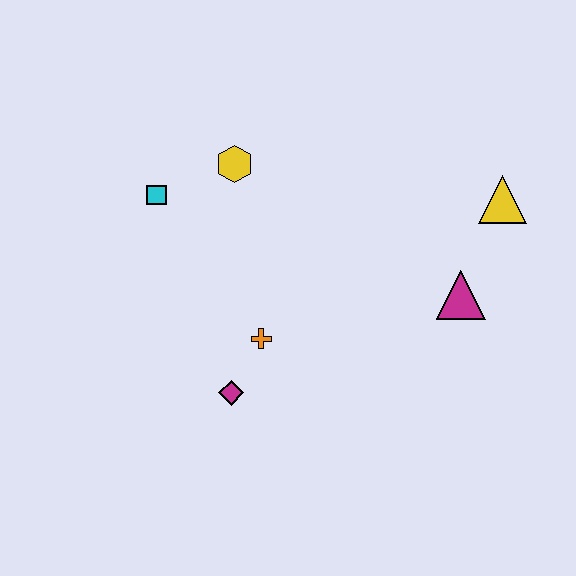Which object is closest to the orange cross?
The magenta diamond is closest to the orange cross.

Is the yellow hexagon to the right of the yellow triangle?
No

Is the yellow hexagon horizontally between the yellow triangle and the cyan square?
Yes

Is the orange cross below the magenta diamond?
No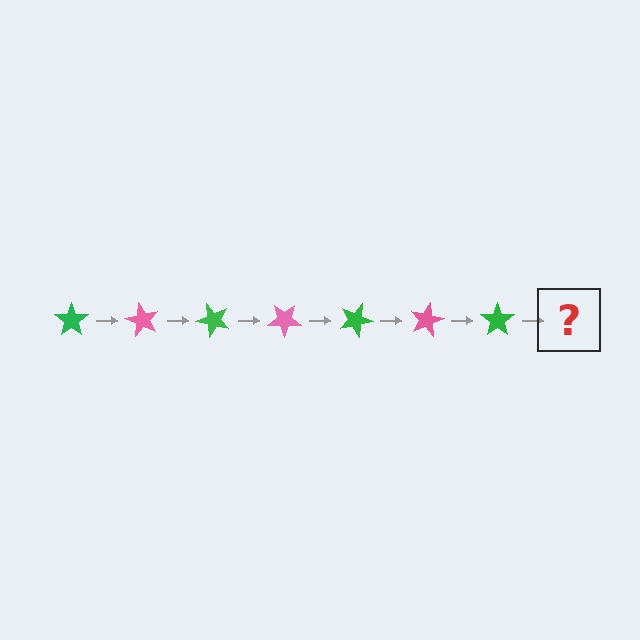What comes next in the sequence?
The next element should be a pink star, rotated 420 degrees from the start.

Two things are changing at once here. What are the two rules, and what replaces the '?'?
The two rules are that it rotates 60 degrees each step and the color cycles through green and pink. The '?' should be a pink star, rotated 420 degrees from the start.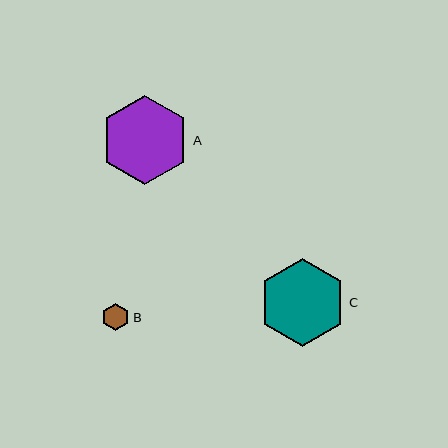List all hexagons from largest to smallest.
From largest to smallest: A, C, B.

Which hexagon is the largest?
Hexagon A is the largest with a size of approximately 89 pixels.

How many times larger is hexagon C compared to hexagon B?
Hexagon C is approximately 3.1 times the size of hexagon B.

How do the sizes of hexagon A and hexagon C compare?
Hexagon A and hexagon C are approximately the same size.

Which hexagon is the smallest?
Hexagon B is the smallest with a size of approximately 28 pixels.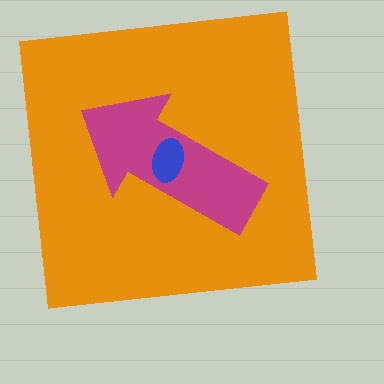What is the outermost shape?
The orange square.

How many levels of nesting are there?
3.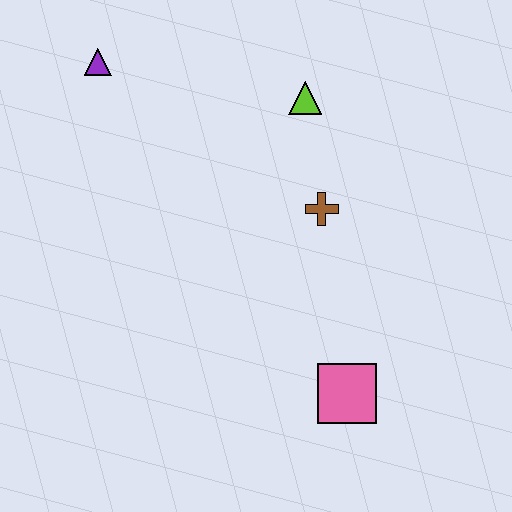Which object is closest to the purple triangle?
The lime triangle is closest to the purple triangle.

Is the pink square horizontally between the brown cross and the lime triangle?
No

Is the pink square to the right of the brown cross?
Yes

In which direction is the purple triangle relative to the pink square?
The purple triangle is above the pink square.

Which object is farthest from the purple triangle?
The pink square is farthest from the purple triangle.